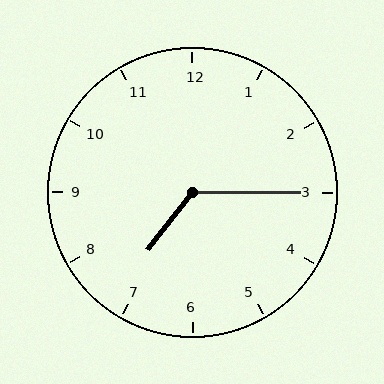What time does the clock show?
7:15.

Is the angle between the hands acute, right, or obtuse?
It is obtuse.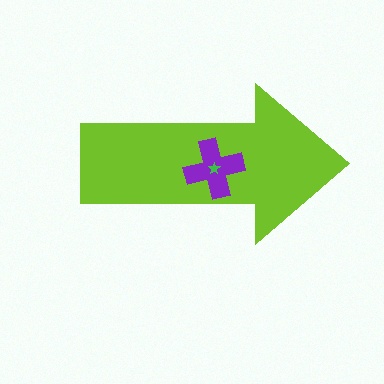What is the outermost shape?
The lime arrow.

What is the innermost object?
The green star.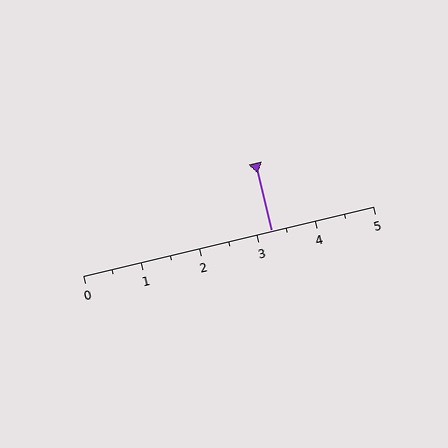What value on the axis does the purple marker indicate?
The marker indicates approximately 3.2.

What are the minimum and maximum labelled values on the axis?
The axis runs from 0 to 5.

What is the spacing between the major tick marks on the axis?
The major ticks are spaced 1 apart.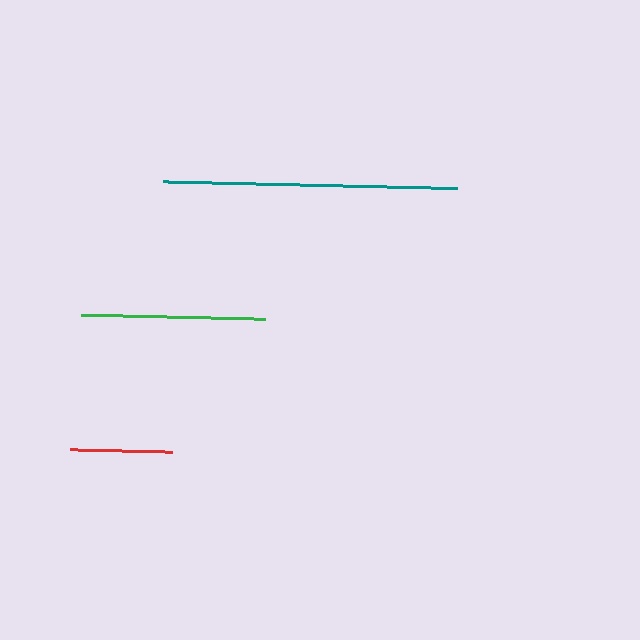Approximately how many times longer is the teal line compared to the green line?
The teal line is approximately 1.6 times the length of the green line.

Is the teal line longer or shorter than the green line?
The teal line is longer than the green line.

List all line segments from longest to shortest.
From longest to shortest: teal, green, red.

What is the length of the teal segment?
The teal segment is approximately 294 pixels long.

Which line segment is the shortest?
The red line is the shortest at approximately 102 pixels.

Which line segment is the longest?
The teal line is the longest at approximately 294 pixels.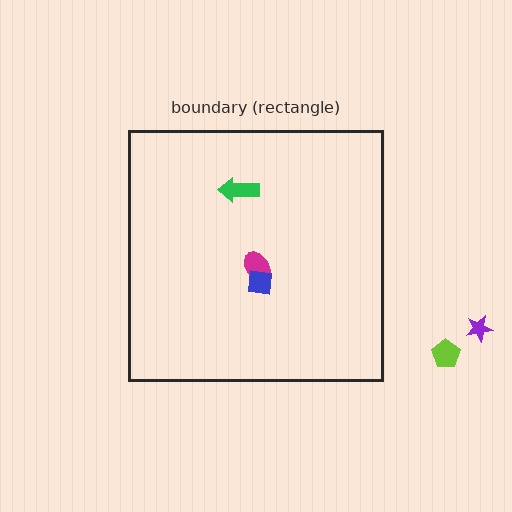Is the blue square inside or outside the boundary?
Inside.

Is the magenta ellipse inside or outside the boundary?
Inside.